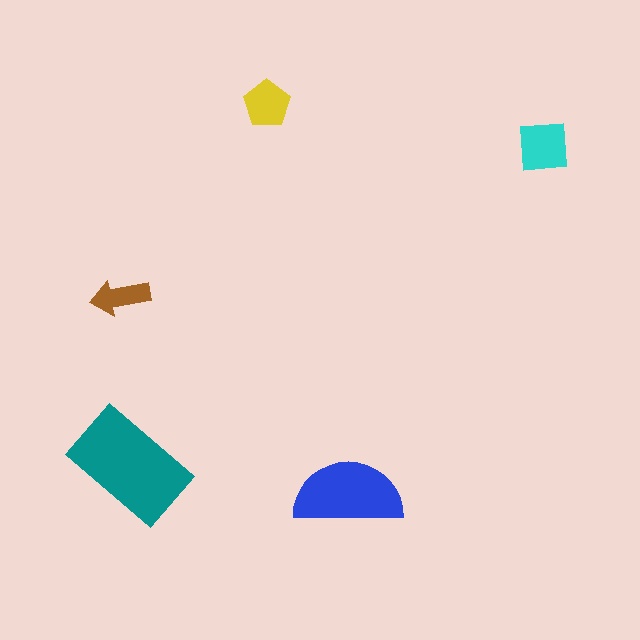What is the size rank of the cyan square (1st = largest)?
3rd.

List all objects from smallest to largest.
The brown arrow, the yellow pentagon, the cyan square, the blue semicircle, the teal rectangle.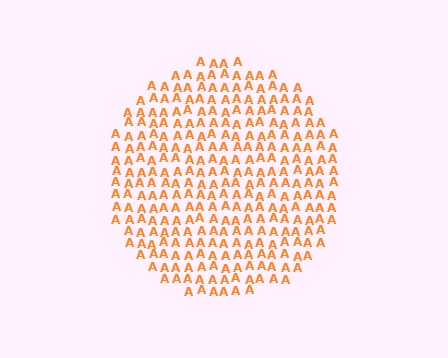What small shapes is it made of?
It is made of small letter A's.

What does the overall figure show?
The overall figure shows a circle.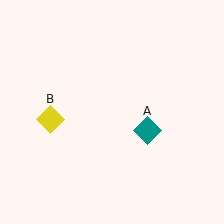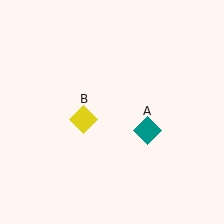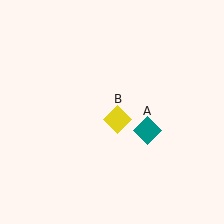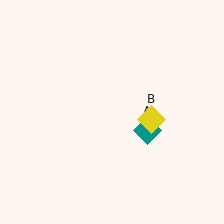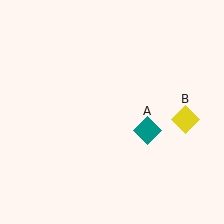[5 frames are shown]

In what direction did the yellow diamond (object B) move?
The yellow diamond (object B) moved right.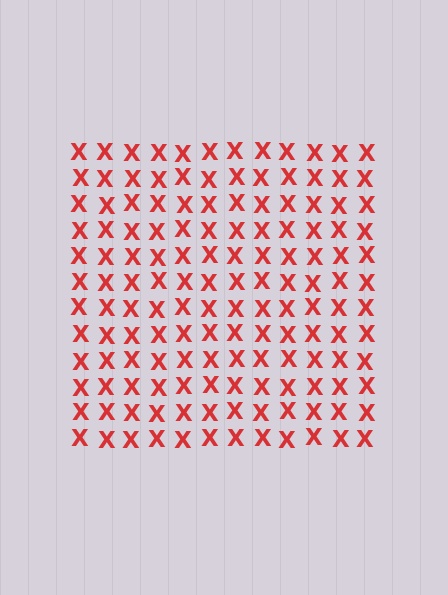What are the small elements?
The small elements are letter X's.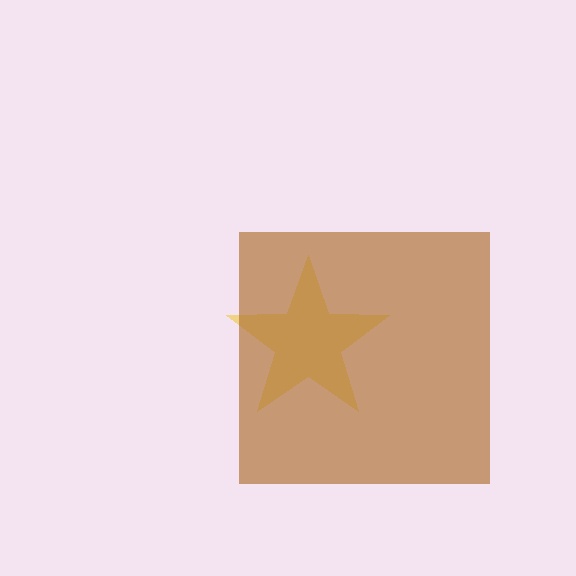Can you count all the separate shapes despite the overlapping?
Yes, there are 2 separate shapes.